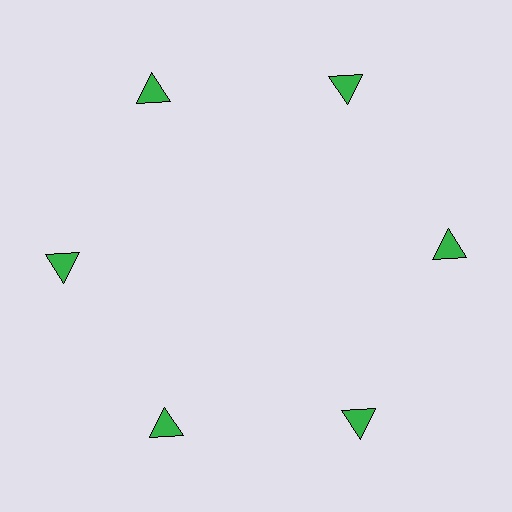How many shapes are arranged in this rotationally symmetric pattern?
There are 6 shapes, arranged in 6 groups of 1.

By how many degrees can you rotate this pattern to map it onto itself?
The pattern maps onto itself every 60 degrees of rotation.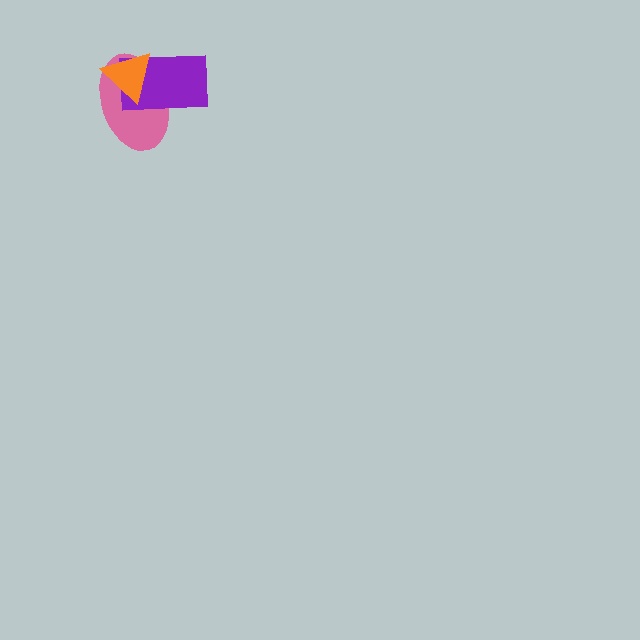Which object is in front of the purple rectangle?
The orange triangle is in front of the purple rectangle.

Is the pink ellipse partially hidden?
Yes, it is partially covered by another shape.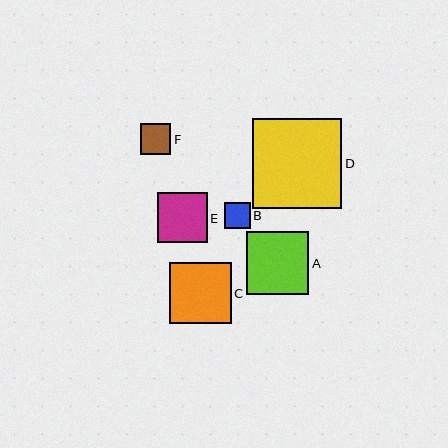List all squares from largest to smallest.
From largest to smallest: D, A, C, E, F, B.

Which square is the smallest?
Square B is the smallest with a size of approximately 26 pixels.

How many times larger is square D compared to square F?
Square D is approximately 2.9 times the size of square F.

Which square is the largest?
Square D is the largest with a size of approximately 89 pixels.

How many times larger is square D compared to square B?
Square D is approximately 3.5 times the size of square B.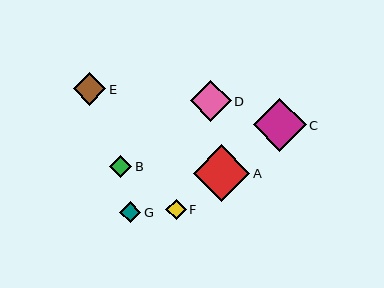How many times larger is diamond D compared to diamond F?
Diamond D is approximately 2.0 times the size of diamond F.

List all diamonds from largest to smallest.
From largest to smallest: A, C, D, E, B, G, F.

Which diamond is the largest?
Diamond A is the largest with a size of approximately 56 pixels.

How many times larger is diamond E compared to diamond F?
Diamond E is approximately 1.6 times the size of diamond F.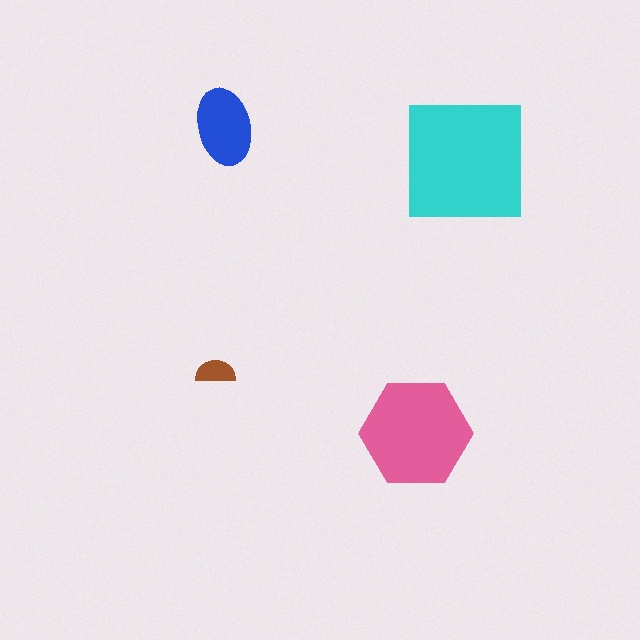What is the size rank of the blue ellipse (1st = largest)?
3rd.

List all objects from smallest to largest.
The brown semicircle, the blue ellipse, the pink hexagon, the cyan square.